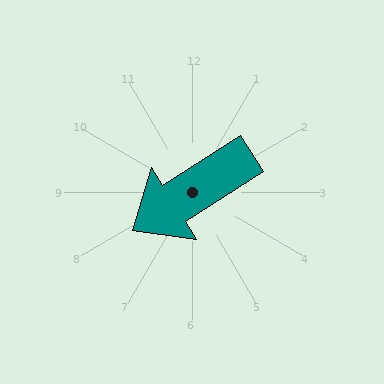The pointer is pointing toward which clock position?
Roughly 8 o'clock.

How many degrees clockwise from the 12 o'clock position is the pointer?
Approximately 238 degrees.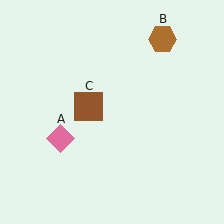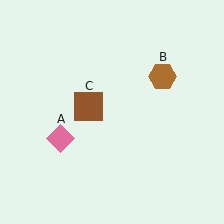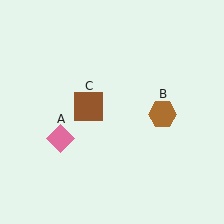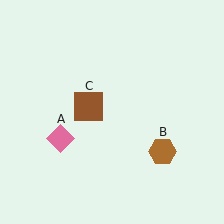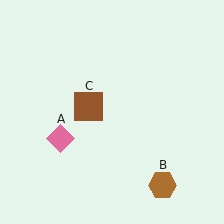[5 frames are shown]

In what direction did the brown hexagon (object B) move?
The brown hexagon (object B) moved down.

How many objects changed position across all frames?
1 object changed position: brown hexagon (object B).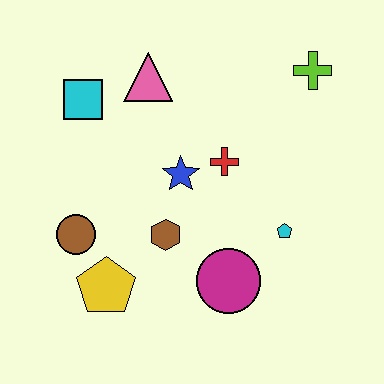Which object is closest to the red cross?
The blue star is closest to the red cross.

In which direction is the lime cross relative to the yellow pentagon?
The lime cross is above the yellow pentagon.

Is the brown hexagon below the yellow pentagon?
No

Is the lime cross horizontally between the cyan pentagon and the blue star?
No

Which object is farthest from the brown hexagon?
The lime cross is farthest from the brown hexagon.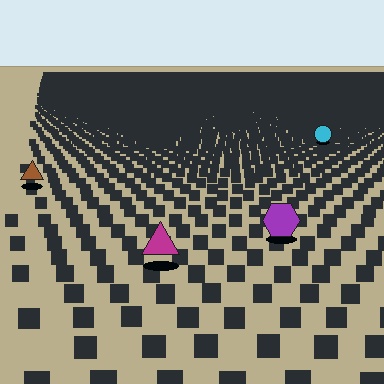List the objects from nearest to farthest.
From nearest to farthest: the magenta triangle, the purple hexagon, the brown triangle, the cyan circle.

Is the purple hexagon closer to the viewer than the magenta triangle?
No. The magenta triangle is closer — you can tell from the texture gradient: the ground texture is coarser near it.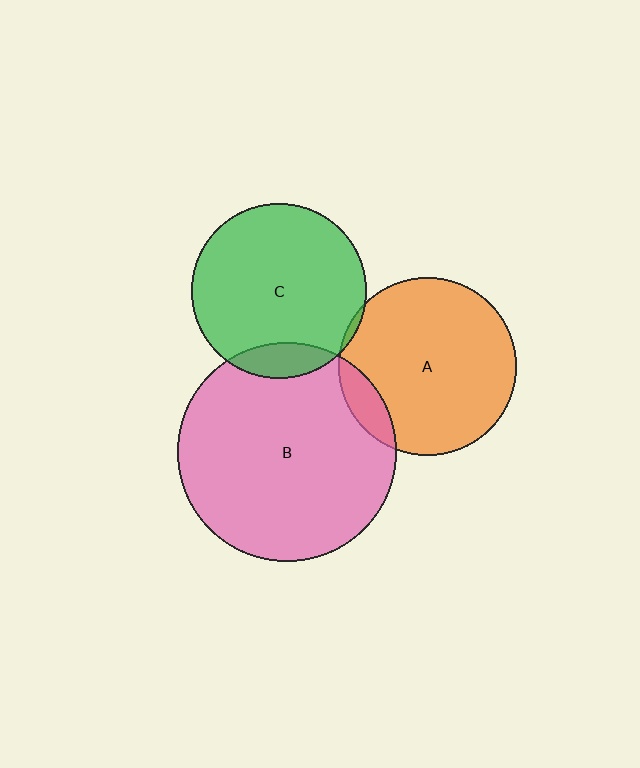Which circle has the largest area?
Circle B (pink).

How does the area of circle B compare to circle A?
Approximately 1.5 times.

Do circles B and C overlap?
Yes.